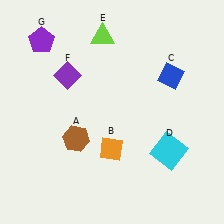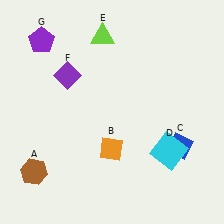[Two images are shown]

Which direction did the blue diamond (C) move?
The blue diamond (C) moved down.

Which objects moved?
The objects that moved are: the brown hexagon (A), the blue diamond (C).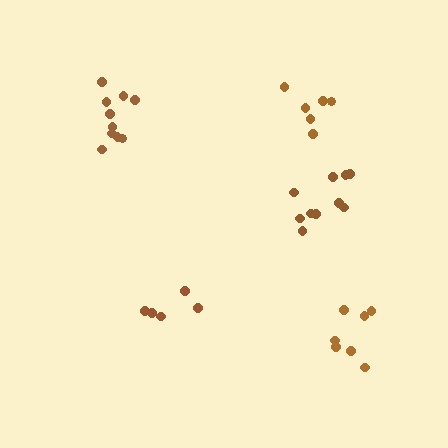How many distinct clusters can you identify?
There are 5 distinct clusters.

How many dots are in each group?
Group 1: 5 dots, Group 2: 10 dots, Group 3: 6 dots, Group 4: 10 dots, Group 5: 7 dots (38 total).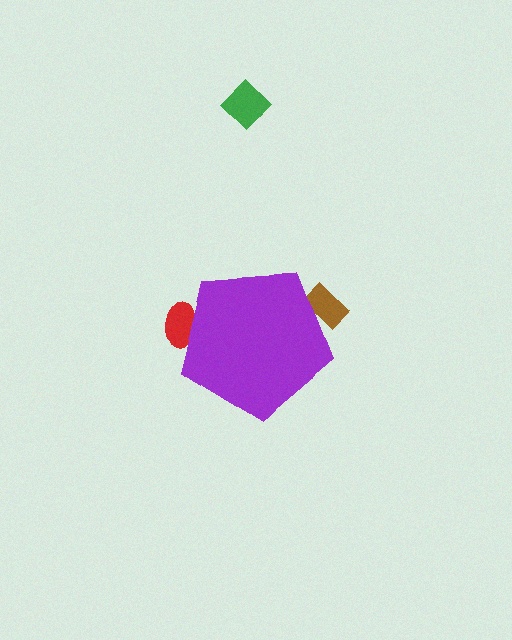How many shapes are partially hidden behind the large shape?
2 shapes are partially hidden.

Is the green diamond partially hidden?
No, the green diamond is fully visible.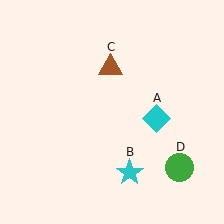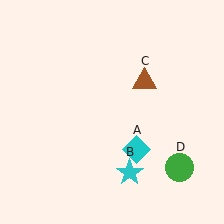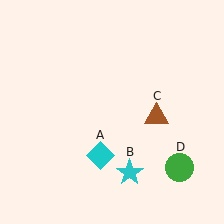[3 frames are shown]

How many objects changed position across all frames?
2 objects changed position: cyan diamond (object A), brown triangle (object C).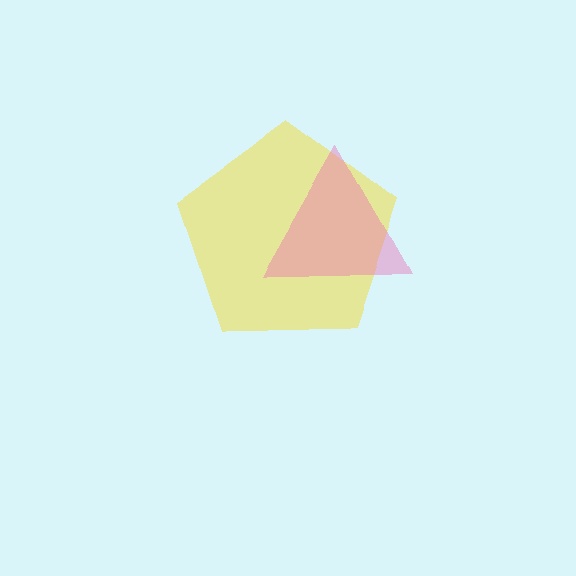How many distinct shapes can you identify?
There are 2 distinct shapes: a yellow pentagon, a pink triangle.